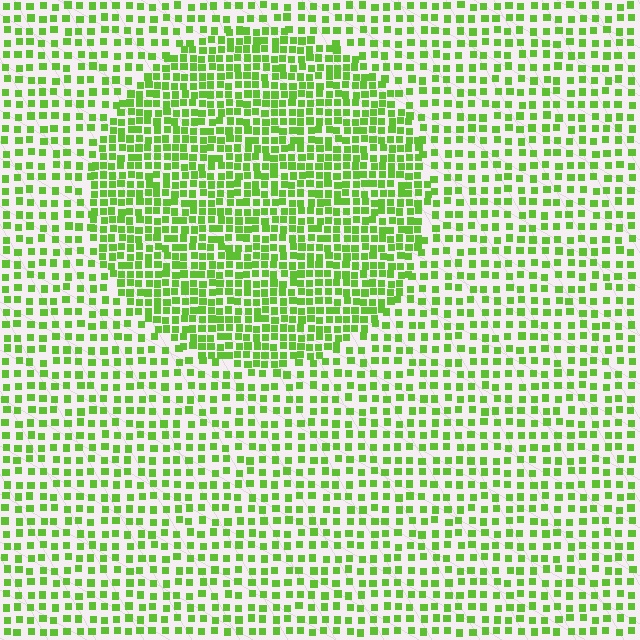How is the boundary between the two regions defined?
The boundary is defined by a change in element density (approximately 1.9x ratio). All elements are the same color, size, and shape.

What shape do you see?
I see a circle.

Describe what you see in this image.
The image contains small lime elements arranged at two different densities. A circle-shaped region is visible where the elements are more densely packed than the surrounding area.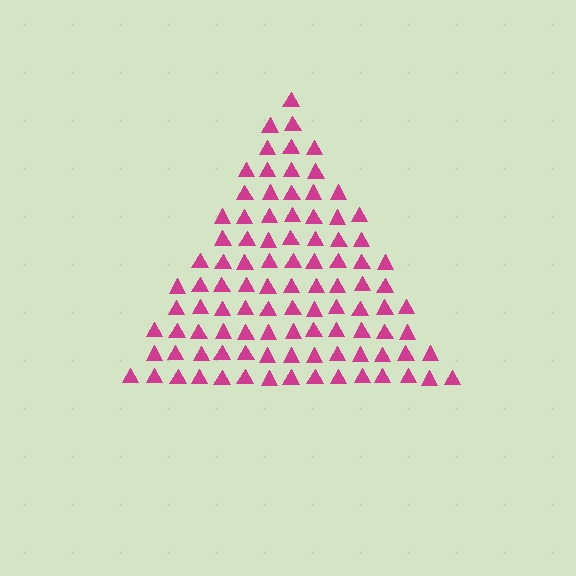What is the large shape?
The large shape is a triangle.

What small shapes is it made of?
It is made of small triangles.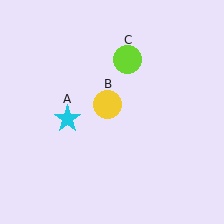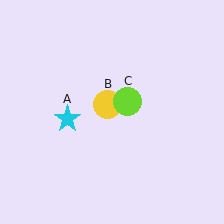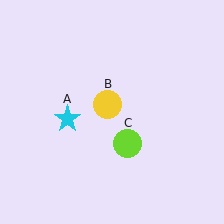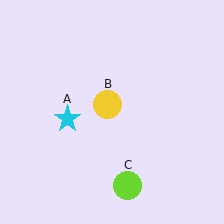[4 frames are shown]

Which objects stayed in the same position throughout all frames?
Cyan star (object A) and yellow circle (object B) remained stationary.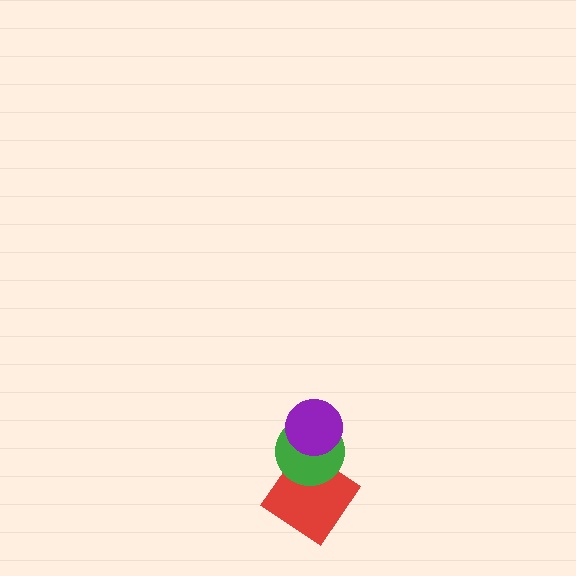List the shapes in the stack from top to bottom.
From top to bottom: the purple circle, the green circle, the red diamond.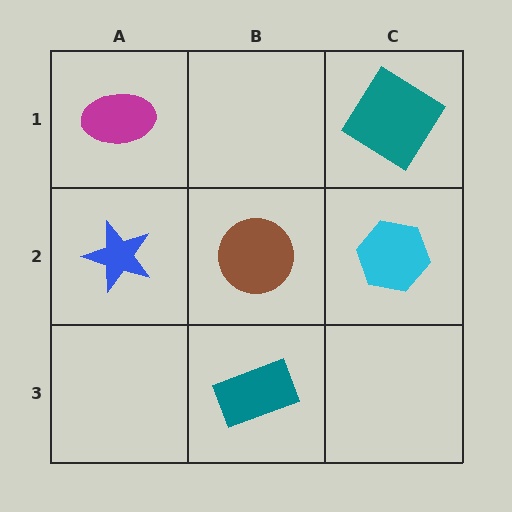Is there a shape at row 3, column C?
No, that cell is empty.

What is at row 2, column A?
A blue star.